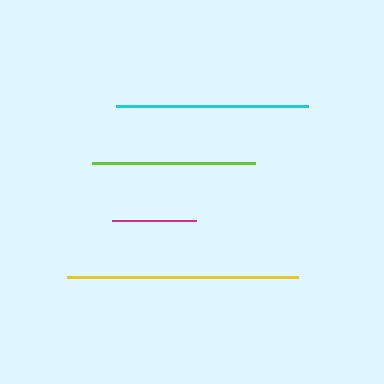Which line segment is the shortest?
The magenta line is the shortest at approximately 85 pixels.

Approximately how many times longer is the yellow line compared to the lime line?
The yellow line is approximately 1.4 times the length of the lime line.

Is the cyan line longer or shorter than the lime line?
The cyan line is longer than the lime line.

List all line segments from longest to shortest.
From longest to shortest: yellow, cyan, lime, magenta.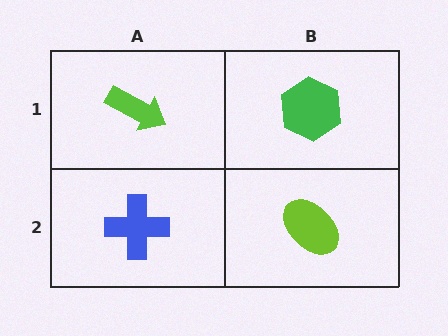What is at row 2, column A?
A blue cross.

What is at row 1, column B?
A green hexagon.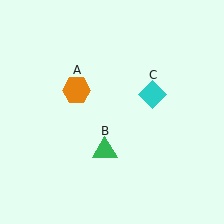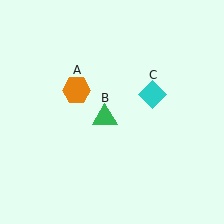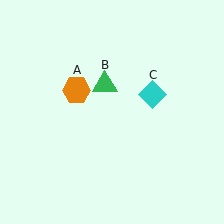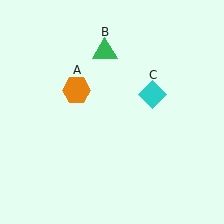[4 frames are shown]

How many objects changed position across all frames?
1 object changed position: green triangle (object B).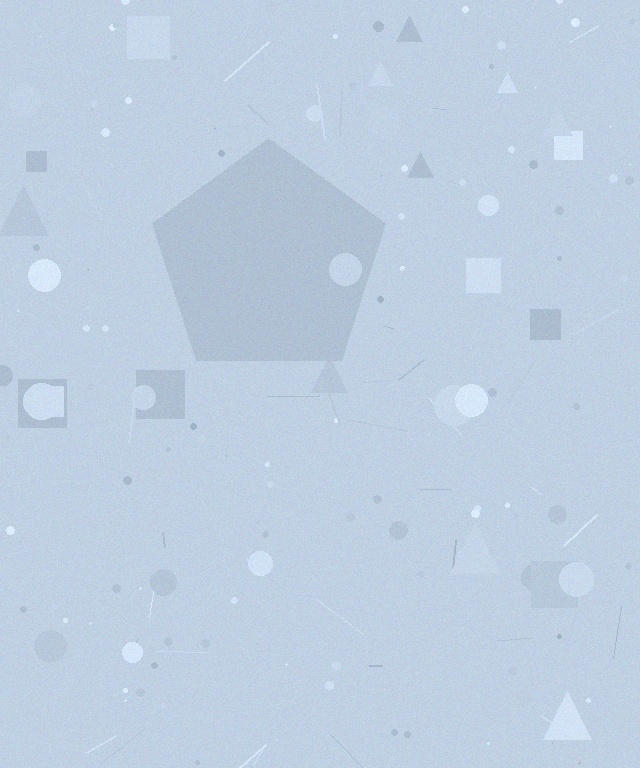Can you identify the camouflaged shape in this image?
The camouflaged shape is a pentagon.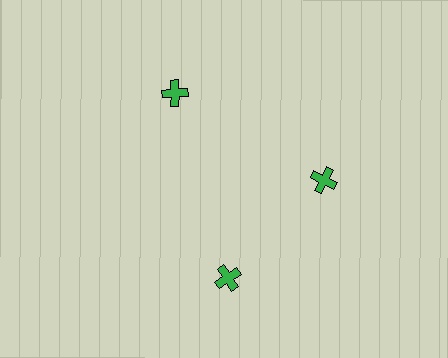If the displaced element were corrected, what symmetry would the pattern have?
It would have 3-fold rotational symmetry — the pattern would map onto itself every 120 degrees.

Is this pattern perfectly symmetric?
No. The 3 green crosses are arranged in a ring, but one element near the 7 o'clock position is rotated out of alignment along the ring, breaking the 3-fold rotational symmetry.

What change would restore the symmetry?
The symmetry would be restored by rotating it back into even spacing with its neighbors so that all 3 crosses sit at equal angles and equal distance from the center.